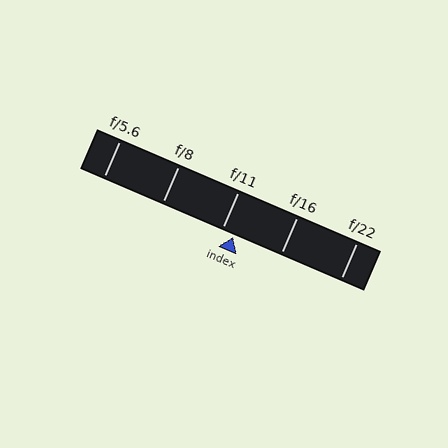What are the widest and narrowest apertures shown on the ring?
The widest aperture shown is f/5.6 and the narrowest is f/22.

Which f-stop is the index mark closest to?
The index mark is closest to f/11.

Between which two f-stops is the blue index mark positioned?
The index mark is between f/11 and f/16.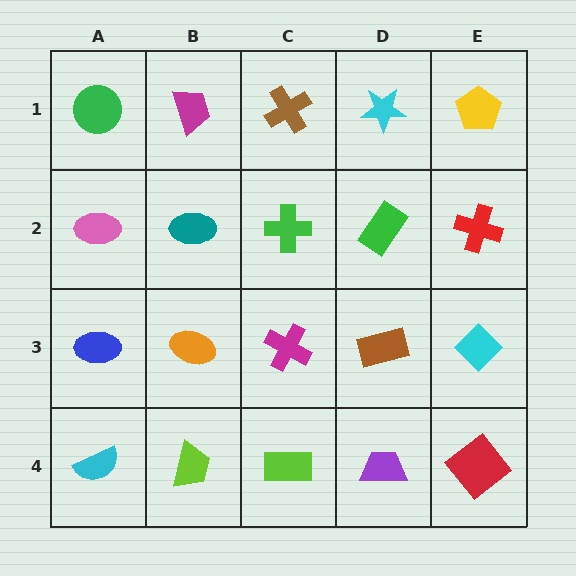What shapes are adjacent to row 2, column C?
A brown cross (row 1, column C), a magenta cross (row 3, column C), a teal ellipse (row 2, column B), a green rectangle (row 2, column D).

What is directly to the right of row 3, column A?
An orange ellipse.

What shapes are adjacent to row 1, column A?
A pink ellipse (row 2, column A), a magenta trapezoid (row 1, column B).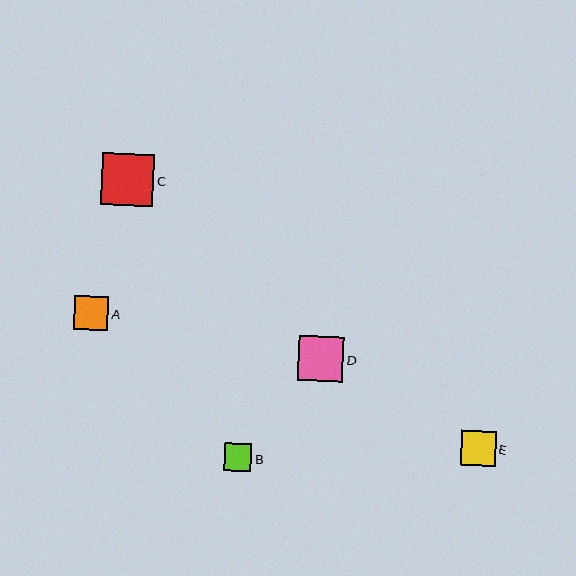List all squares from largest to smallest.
From largest to smallest: C, D, E, A, B.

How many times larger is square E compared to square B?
Square E is approximately 1.3 times the size of square B.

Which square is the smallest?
Square B is the smallest with a size of approximately 27 pixels.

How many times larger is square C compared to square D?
Square C is approximately 1.1 times the size of square D.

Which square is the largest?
Square C is the largest with a size of approximately 52 pixels.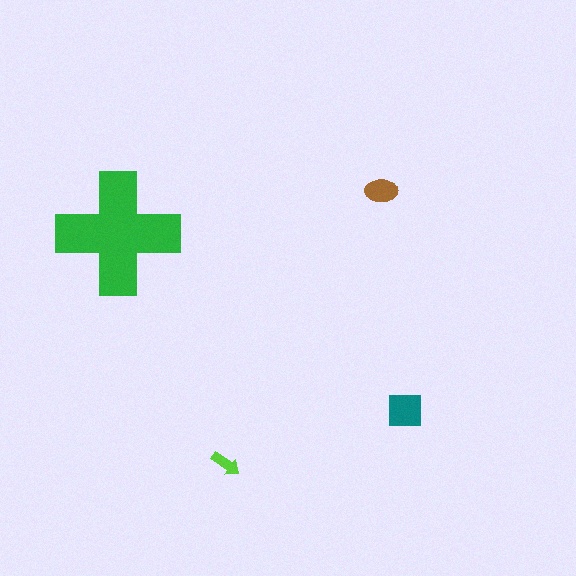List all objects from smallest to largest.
The lime arrow, the brown ellipse, the teal square, the green cross.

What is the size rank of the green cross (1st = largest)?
1st.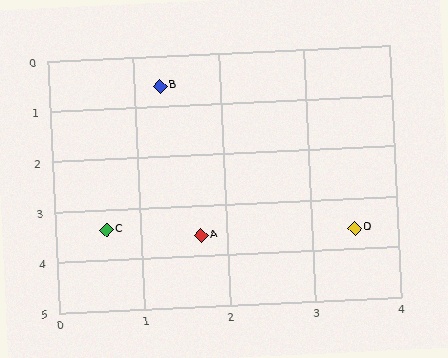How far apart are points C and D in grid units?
Points C and D are about 2.9 grid units apart.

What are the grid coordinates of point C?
Point C is at approximately (0.6, 3.4).